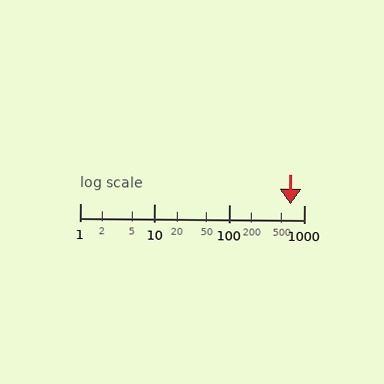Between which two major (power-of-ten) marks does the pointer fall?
The pointer is between 100 and 1000.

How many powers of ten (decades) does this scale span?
The scale spans 3 decades, from 1 to 1000.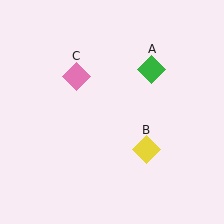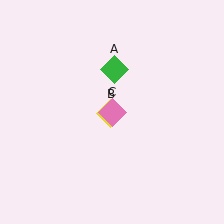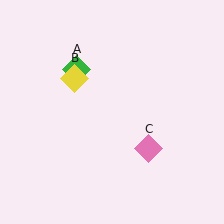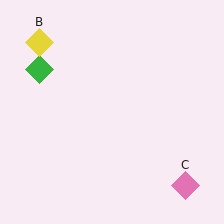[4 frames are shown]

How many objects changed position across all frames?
3 objects changed position: green diamond (object A), yellow diamond (object B), pink diamond (object C).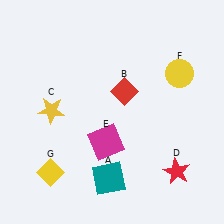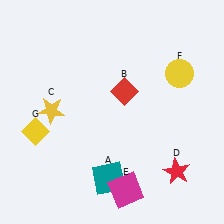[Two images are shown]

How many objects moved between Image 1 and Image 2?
2 objects moved between the two images.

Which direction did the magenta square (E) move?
The magenta square (E) moved down.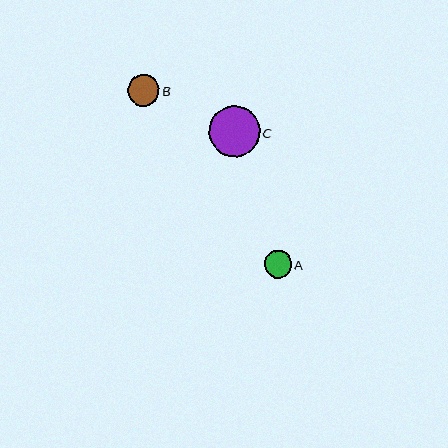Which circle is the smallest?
Circle A is the smallest with a size of approximately 27 pixels.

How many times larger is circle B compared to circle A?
Circle B is approximately 1.1 times the size of circle A.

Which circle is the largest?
Circle C is the largest with a size of approximately 51 pixels.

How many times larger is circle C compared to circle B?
Circle C is approximately 1.6 times the size of circle B.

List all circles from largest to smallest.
From largest to smallest: C, B, A.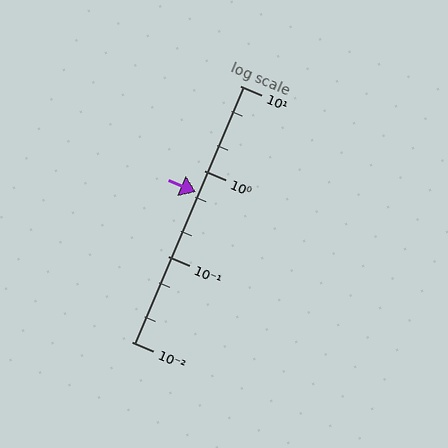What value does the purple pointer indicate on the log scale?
The pointer indicates approximately 0.57.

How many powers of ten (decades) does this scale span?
The scale spans 3 decades, from 0.01 to 10.